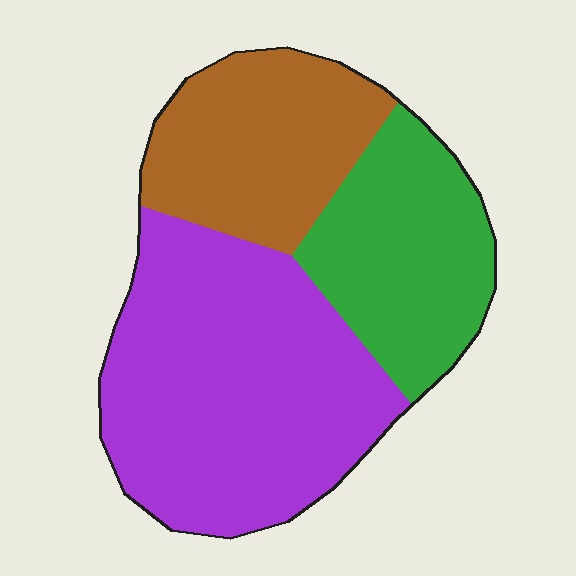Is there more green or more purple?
Purple.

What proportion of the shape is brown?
Brown covers 25% of the shape.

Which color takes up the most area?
Purple, at roughly 50%.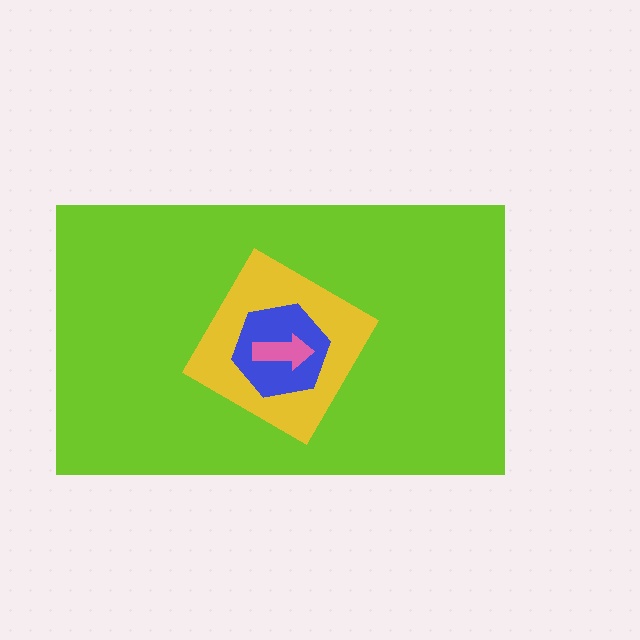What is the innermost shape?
The pink arrow.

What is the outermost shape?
The lime rectangle.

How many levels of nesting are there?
4.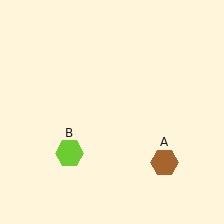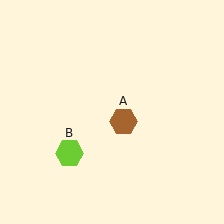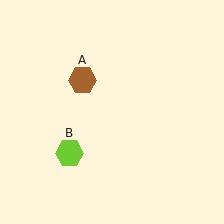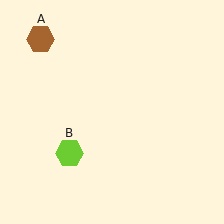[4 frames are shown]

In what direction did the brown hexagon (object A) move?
The brown hexagon (object A) moved up and to the left.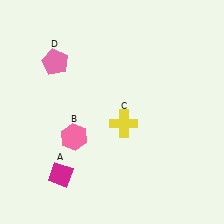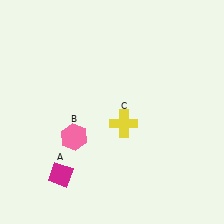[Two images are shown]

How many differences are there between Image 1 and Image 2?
There is 1 difference between the two images.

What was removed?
The pink pentagon (D) was removed in Image 2.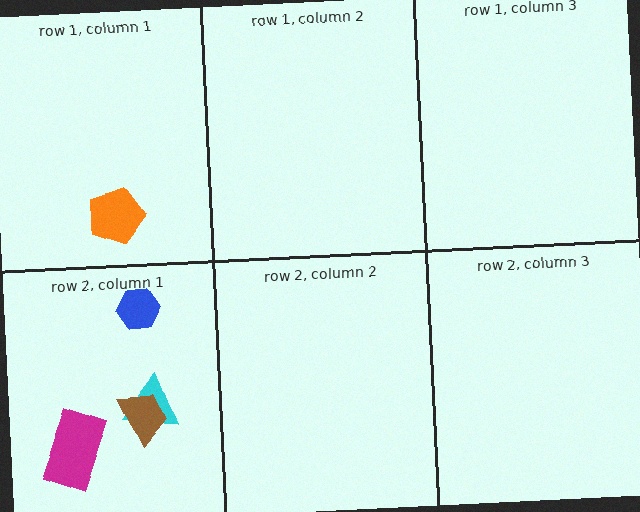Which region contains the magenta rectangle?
The row 2, column 1 region.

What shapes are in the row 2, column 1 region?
The cyan triangle, the brown trapezoid, the magenta rectangle, the blue hexagon.